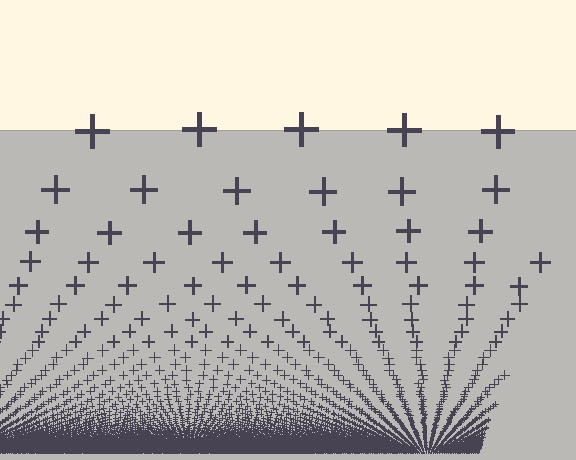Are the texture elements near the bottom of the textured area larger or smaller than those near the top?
Smaller. The gradient is inverted — elements near the bottom are smaller and denser.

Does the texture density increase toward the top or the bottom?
Density increases toward the bottom.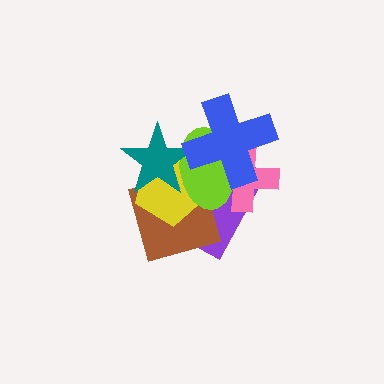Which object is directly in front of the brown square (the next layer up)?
The yellow pentagon is directly in front of the brown square.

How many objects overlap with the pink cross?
3 objects overlap with the pink cross.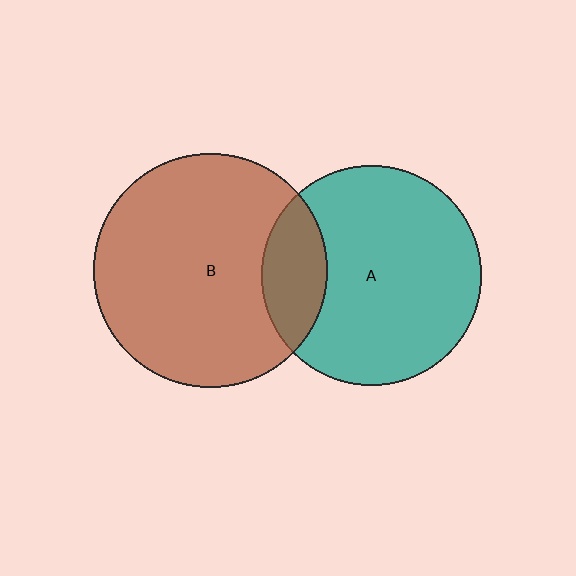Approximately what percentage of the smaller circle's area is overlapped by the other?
Approximately 20%.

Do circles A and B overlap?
Yes.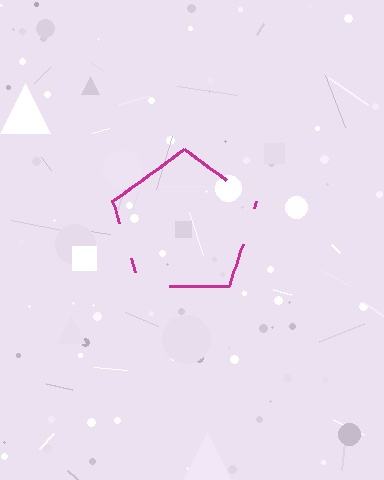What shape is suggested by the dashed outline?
The dashed outline suggests a pentagon.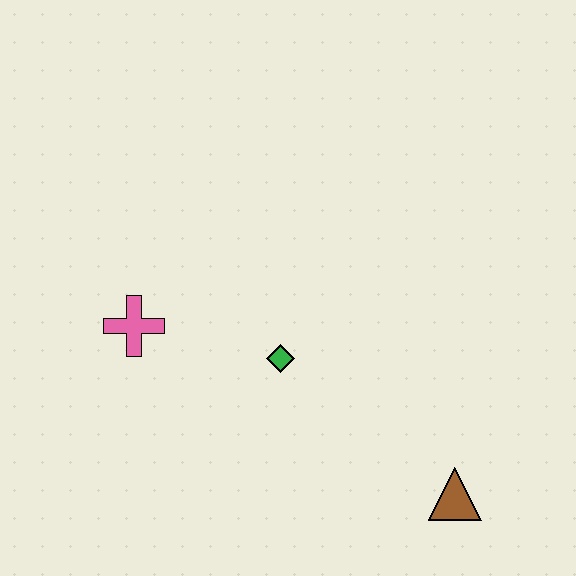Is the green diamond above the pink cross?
No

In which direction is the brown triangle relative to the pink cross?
The brown triangle is to the right of the pink cross.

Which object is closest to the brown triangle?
The green diamond is closest to the brown triangle.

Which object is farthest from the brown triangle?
The pink cross is farthest from the brown triangle.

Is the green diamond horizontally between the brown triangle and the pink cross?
Yes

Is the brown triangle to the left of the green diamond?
No